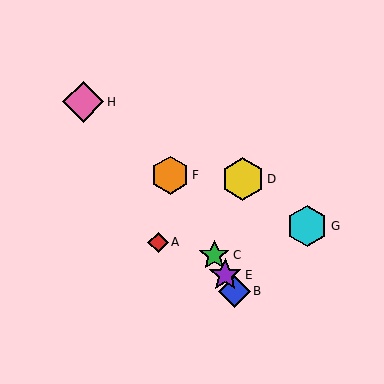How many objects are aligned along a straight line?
4 objects (B, C, E, F) are aligned along a straight line.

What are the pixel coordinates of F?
Object F is at (170, 175).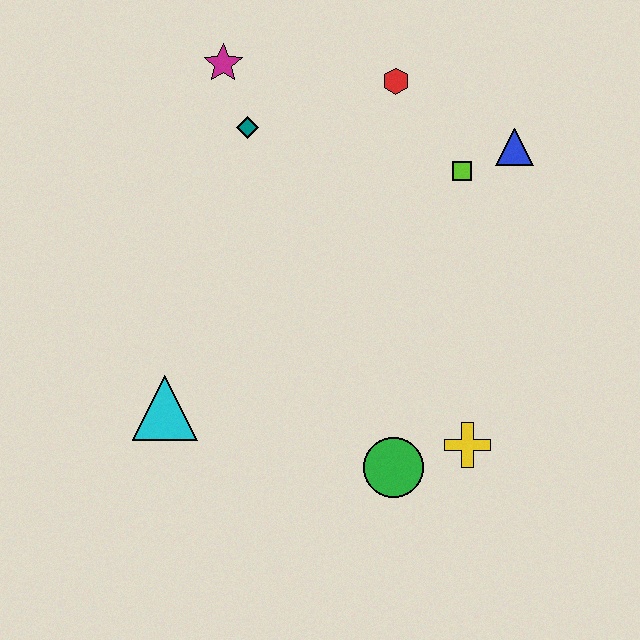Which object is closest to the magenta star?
The teal diamond is closest to the magenta star.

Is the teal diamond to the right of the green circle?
No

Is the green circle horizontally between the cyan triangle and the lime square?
Yes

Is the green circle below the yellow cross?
Yes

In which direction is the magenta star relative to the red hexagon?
The magenta star is to the left of the red hexagon.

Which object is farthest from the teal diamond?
The yellow cross is farthest from the teal diamond.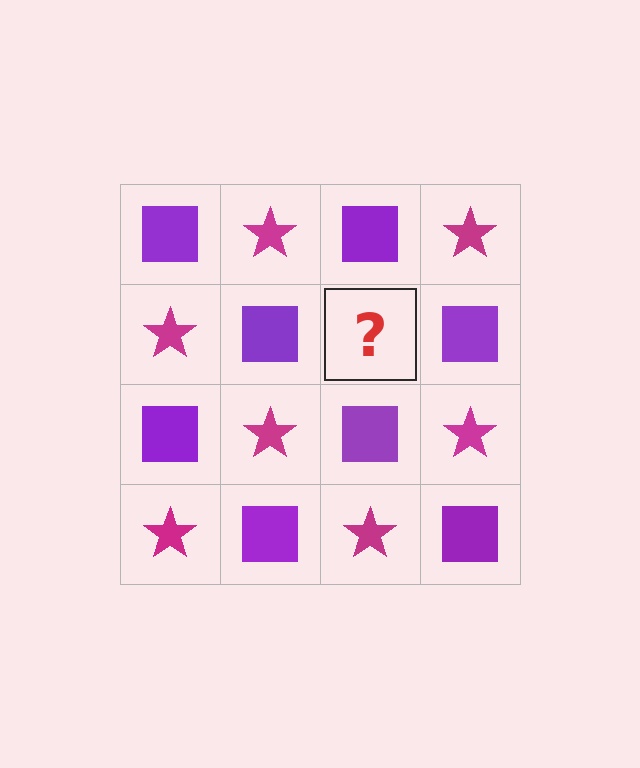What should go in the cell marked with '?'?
The missing cell should contain a magenta star.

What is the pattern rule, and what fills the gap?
The rule is that it alternates purple square and magenta star in a checkerboard pattern. The gap should be filled with a magenta star.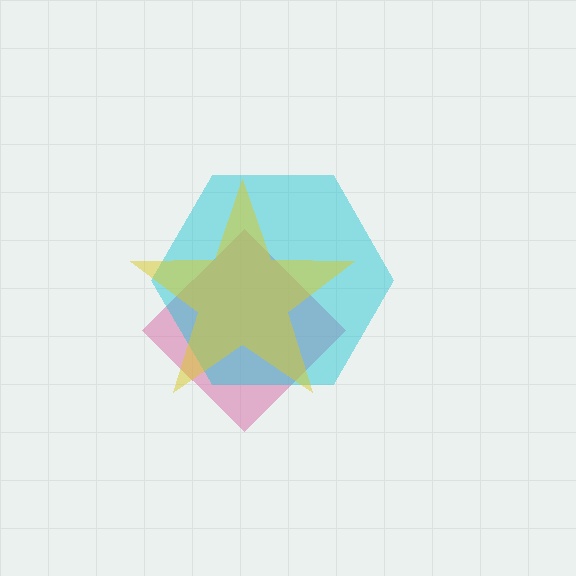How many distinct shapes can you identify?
There are 3 distinct shapes: a pink diamond, a cyan hexagon, a yellow star.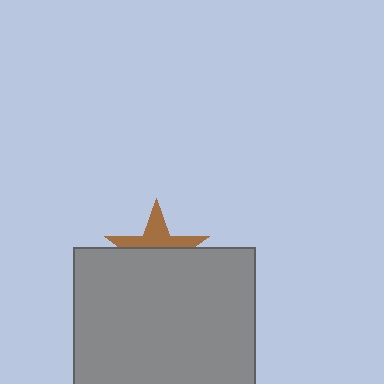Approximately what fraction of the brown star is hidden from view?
Roughly 56% of the brown star is hidden behind the gray rectangle.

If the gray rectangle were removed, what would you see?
You would see the complete brown star.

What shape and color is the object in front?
The object in front is a gray rectangle.